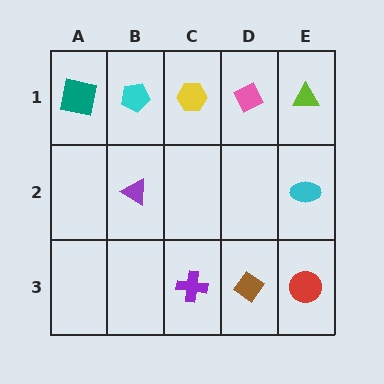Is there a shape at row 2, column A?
No, that cell is empty.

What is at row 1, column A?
A teal square.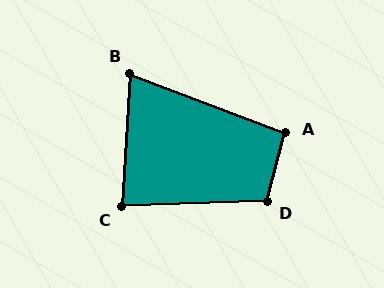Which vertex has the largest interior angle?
D, at approximately 107 degrees.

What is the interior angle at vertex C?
Approximately 84 degrees (acute).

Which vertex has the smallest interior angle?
B, at approximately 73 degrees.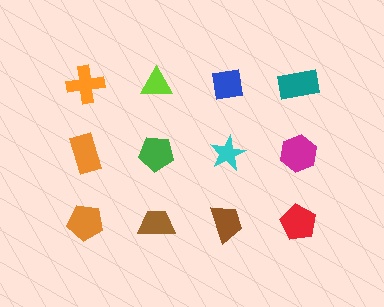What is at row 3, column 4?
A red pentagon.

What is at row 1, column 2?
A lime triangle.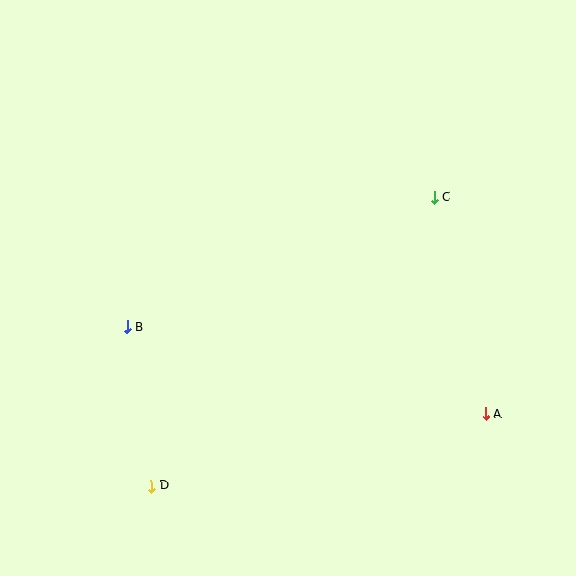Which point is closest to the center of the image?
Point B at (128, 327) is closest to the center.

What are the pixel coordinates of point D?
Point D is at (151, 486).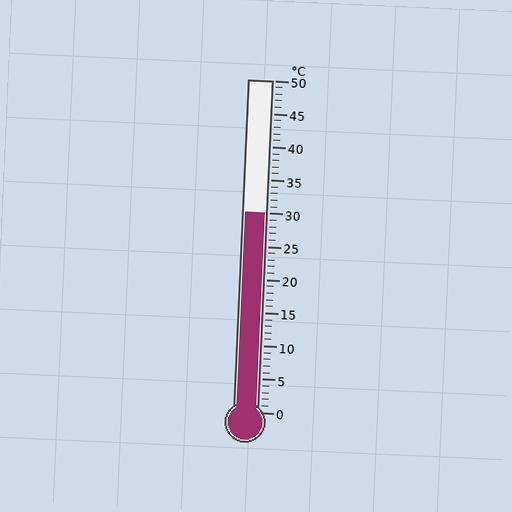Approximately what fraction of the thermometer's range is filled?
The thermometer is filled to approximately 60% of its range.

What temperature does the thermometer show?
The thermometer shows approximately 30°C.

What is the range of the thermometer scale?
The thermometer scale ranges from 0°C to 50°C.